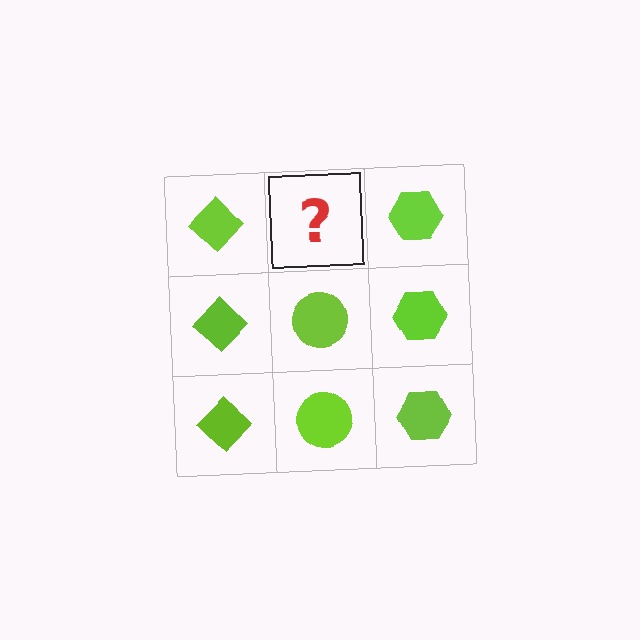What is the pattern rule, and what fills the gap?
The rule is that each column has a consistent shape. The gap should be filled with a lime circle.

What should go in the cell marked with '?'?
The missing cell should contain a lime circle.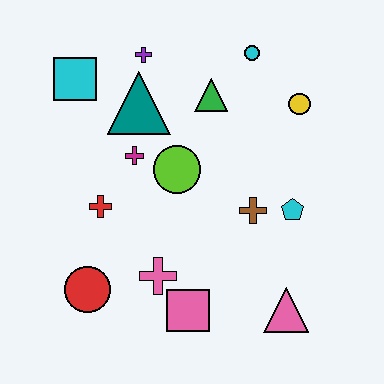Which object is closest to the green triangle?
The cyan circle is closest to the green triangle.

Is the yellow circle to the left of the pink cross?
No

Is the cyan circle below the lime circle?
No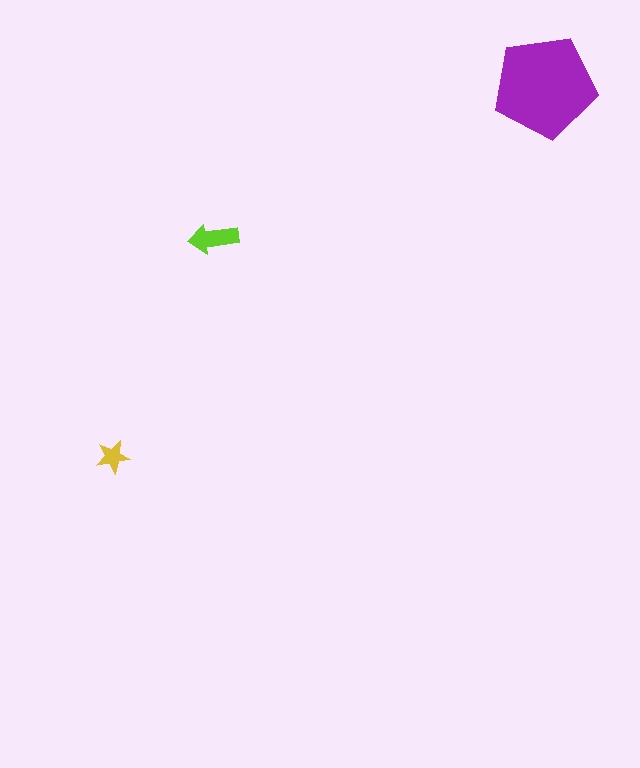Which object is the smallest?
The yellow star.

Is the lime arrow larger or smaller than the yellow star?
Larger.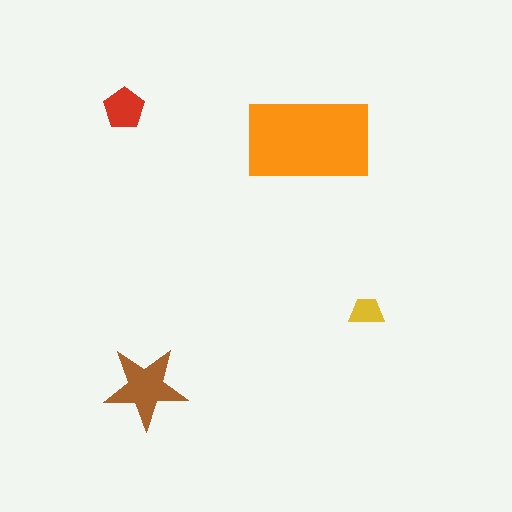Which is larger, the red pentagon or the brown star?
The brown star.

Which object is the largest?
The orange rectangle.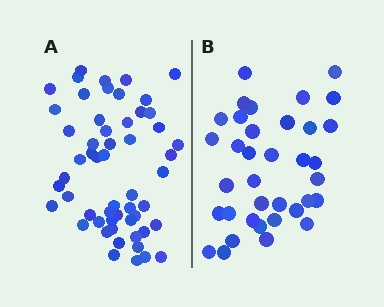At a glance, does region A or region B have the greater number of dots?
Region A (the left region) has more dots.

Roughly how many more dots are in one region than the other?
Region A has approximately 20 more dots than region B.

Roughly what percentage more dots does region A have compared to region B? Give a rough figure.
About 55% more.